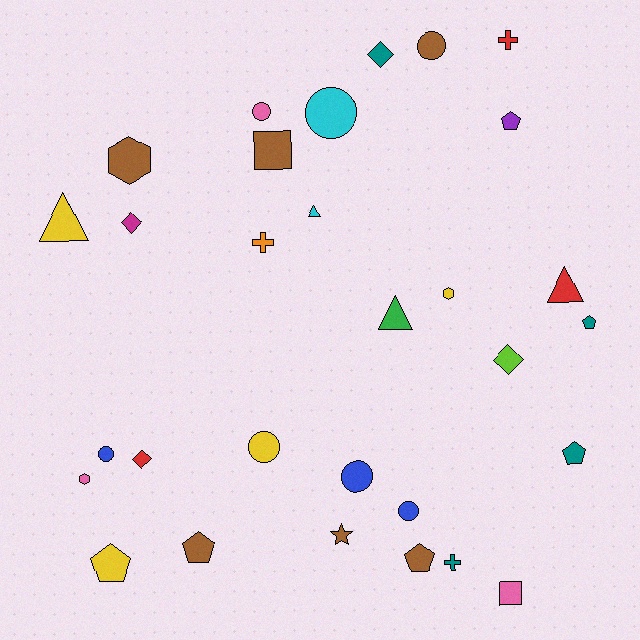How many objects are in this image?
There are 30 objects.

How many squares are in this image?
There are 2 squares.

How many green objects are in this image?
There is 1 green object.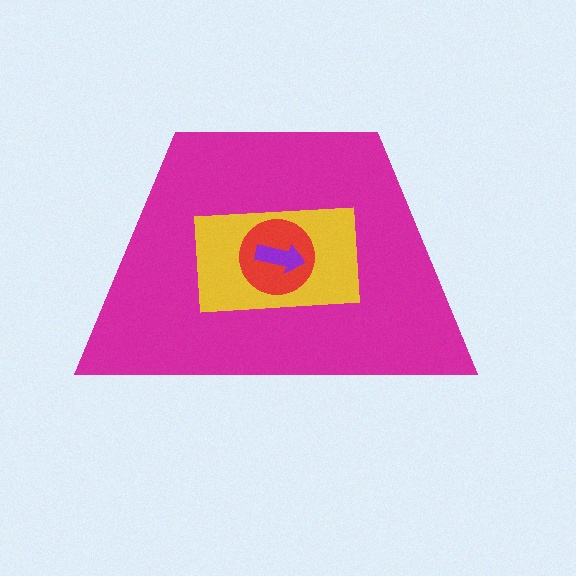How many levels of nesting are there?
4.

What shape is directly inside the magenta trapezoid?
The yellow rectangle.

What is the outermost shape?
The magenta trapezoid.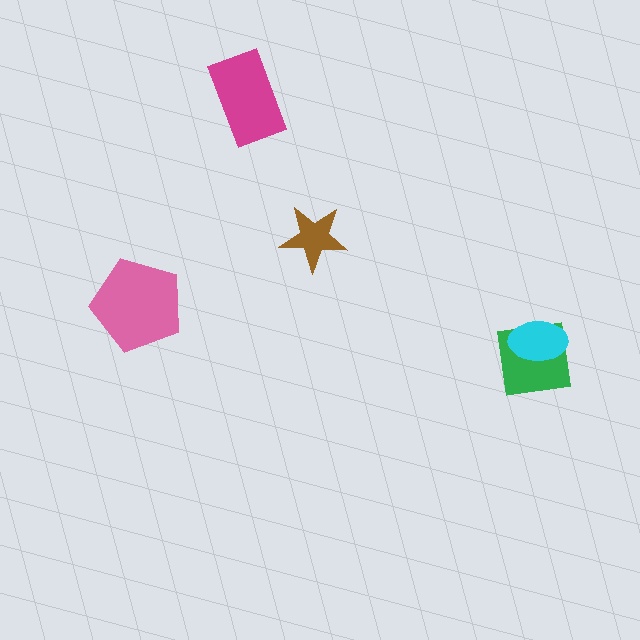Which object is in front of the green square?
The cyan ellipse is in front of the green square.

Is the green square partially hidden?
Yes, it is partially covered by another shape.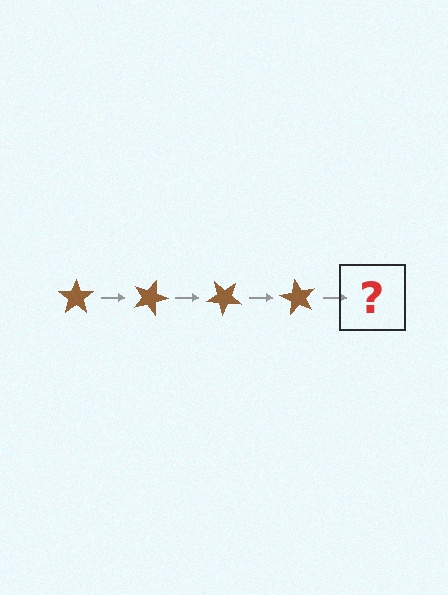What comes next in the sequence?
The next element should be a brown star rotated 80 degrees.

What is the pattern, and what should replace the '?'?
The pattern is that the star rotates 20 degrees each step. The '?' should be a brown star rotated 80 degrees.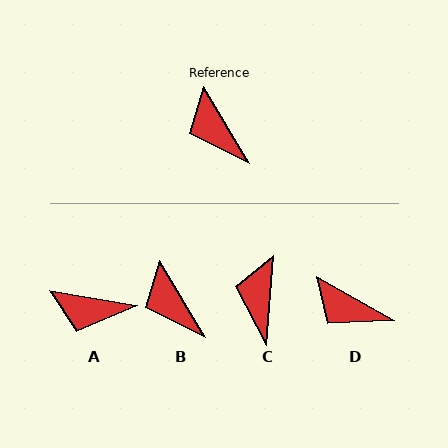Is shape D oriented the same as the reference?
No, it is off by about 30 degrees.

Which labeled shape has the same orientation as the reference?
B.